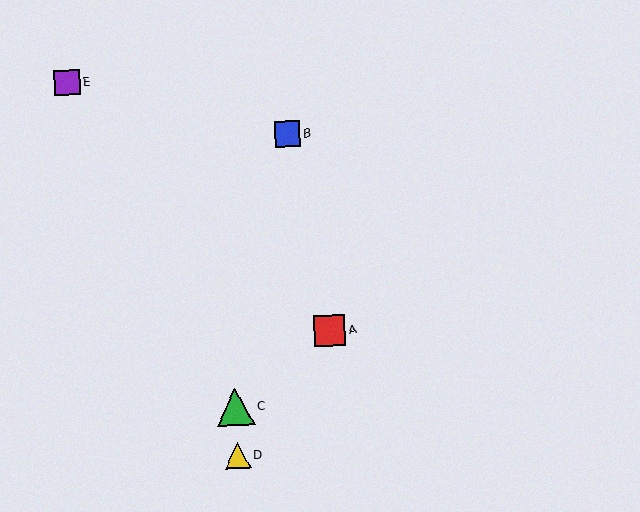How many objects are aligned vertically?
2 objects (C, D) are aligned vertically.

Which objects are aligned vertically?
Objects C, D are aligned vertically.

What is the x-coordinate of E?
Object E is at x≈67.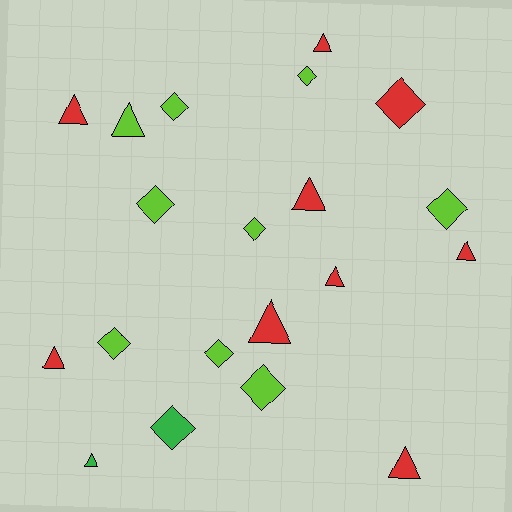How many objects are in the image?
There are 20 objects.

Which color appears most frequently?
Lime, with 9 objects.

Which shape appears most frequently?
Triangle, with 10 objects.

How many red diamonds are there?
There is 1 red diamond.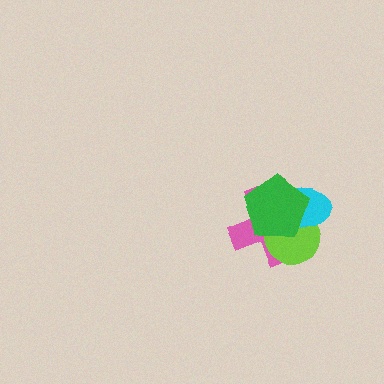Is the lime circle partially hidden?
Yes, it is partially covered by another shape.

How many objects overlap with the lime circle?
3 objects overlap with the lime circle.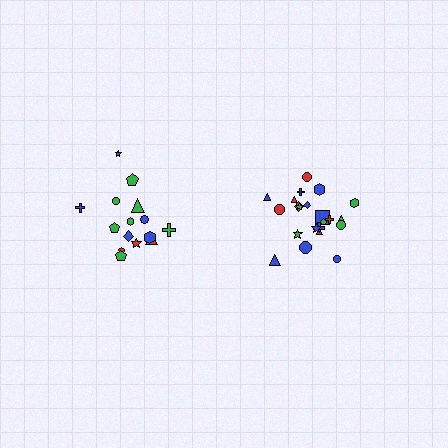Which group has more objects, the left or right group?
The right group.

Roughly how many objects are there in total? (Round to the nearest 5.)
Roughly 35 objects in total.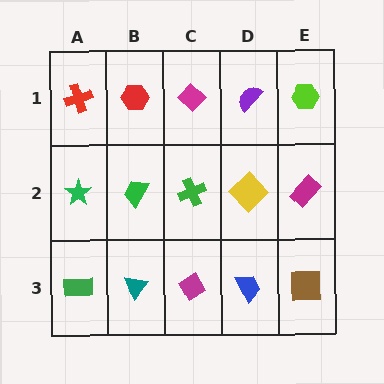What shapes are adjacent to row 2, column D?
A purple semicircle (row 1, column D), a blue trapezoid (row 3, column D), a green cross (row 2, column C), a magenta rectangle (row 2, column E).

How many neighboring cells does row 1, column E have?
2.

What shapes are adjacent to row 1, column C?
A green cross (row 2, column C), a red hexagon (row 1, column B), a purple semicircle (row 1, column D).